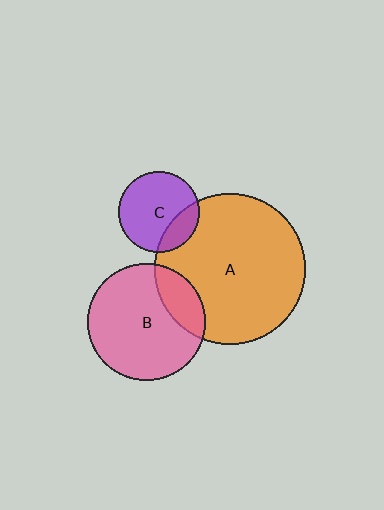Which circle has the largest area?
Circle A (orange).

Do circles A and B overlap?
Yes.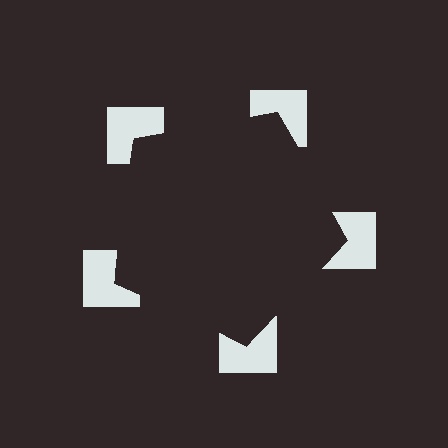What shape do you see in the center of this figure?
An illusory pentagon — its edges are inferred from the aligned wedge cuts in the notched squares, not physically drawn.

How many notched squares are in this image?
There are 5 — one at each vertex of the illusory pentagon.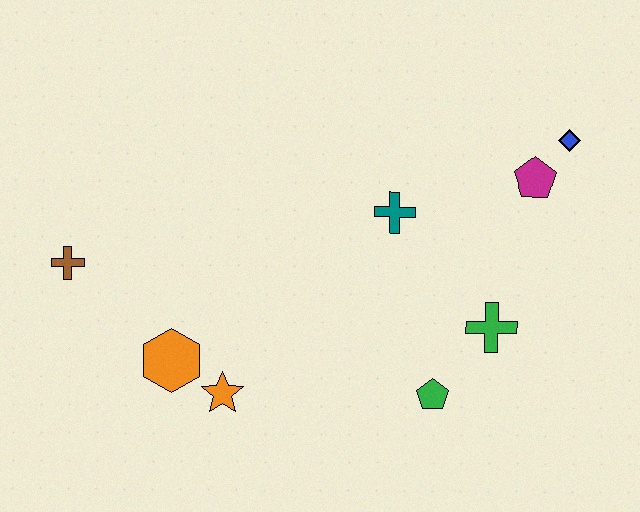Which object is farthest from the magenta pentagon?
The brown cross is farthest from the magenta pentagon.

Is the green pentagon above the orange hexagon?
No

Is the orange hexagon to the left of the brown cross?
No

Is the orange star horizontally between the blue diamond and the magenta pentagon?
No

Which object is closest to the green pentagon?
The green cross is closest to the green pentagon.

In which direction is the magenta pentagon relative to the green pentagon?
The magenta pentagon is above the green pentagon.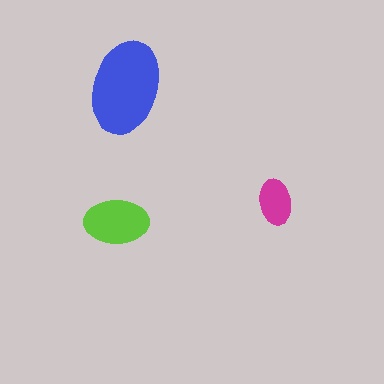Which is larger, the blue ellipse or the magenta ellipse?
The blue one.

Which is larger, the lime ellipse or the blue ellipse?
The blue one.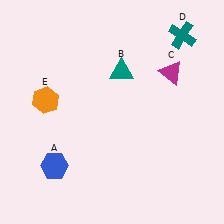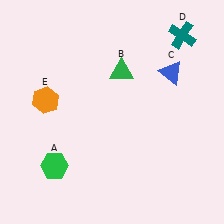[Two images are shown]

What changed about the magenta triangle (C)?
In Image 1, C is magenta. In Image 2, it changed to blue.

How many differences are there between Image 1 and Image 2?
There are 3 differences between the two images.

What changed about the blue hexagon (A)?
In Image 1, A is blue. In Image 2, it changed to green.